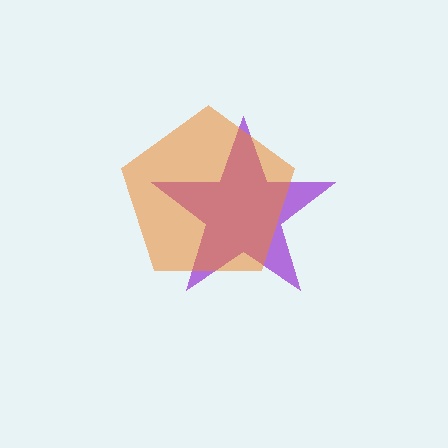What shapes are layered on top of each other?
The layered shapes are: a purple star, an orange pentagon.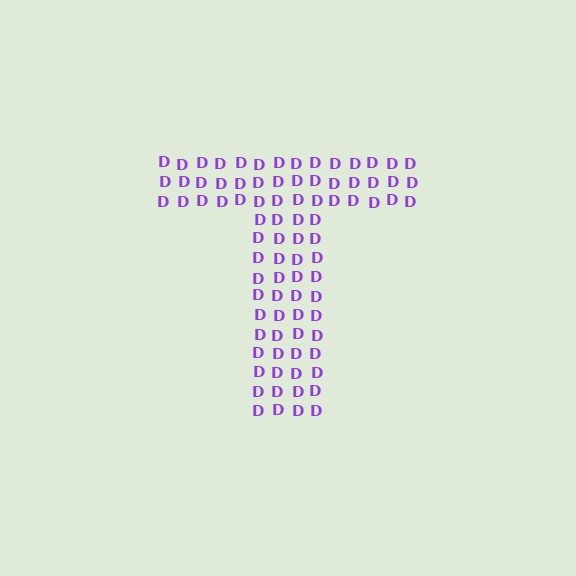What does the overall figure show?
The overall figure shows the letter T.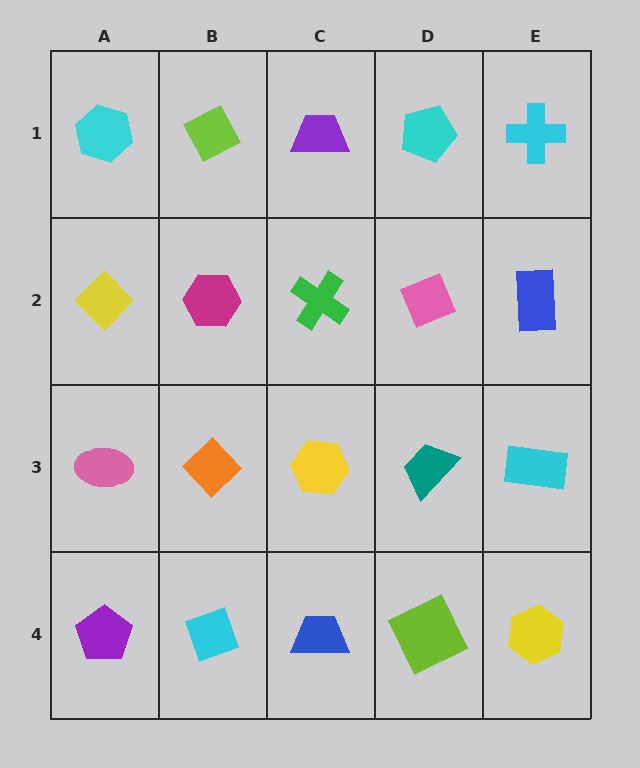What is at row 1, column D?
A cyan pentagon.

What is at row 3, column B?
An orange diamond.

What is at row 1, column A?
A cyan hexagon.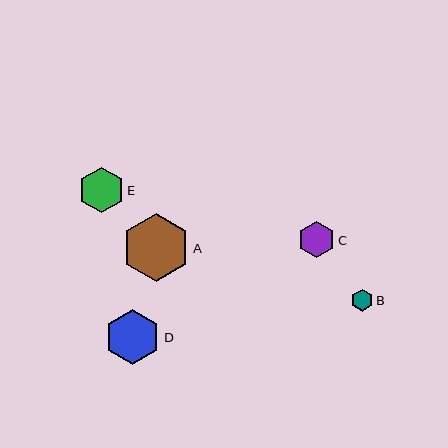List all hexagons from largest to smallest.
From largest to smallest: A, D, E, C, B.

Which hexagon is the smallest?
Hexagon B is the smallest with a size of approximately 22 pixels.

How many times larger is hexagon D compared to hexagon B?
Hexagon D is approximately 2.5 times the size of hexagon B.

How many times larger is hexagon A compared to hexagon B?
Hexagon A is approximately 3.1 times the size of hexagon B.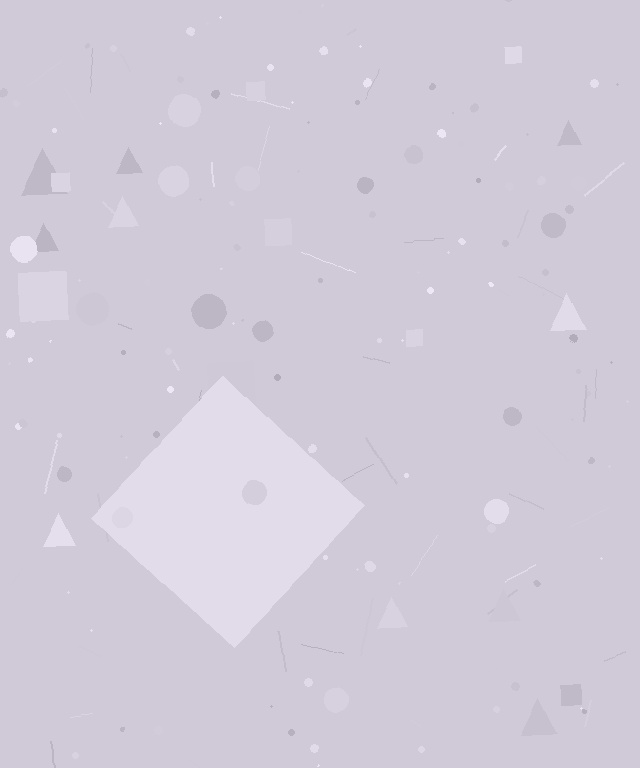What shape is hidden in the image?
A diamond is hidden in the image.